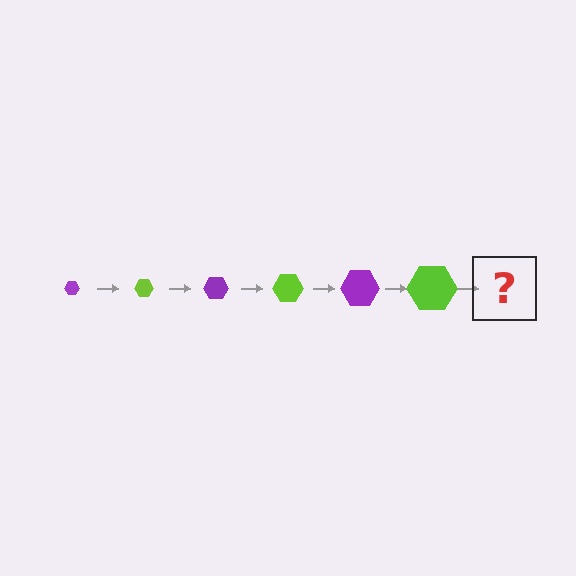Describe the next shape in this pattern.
It should be a purple hexagon, larger than the previous one.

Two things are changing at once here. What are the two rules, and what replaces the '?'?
The two rules are that the hexagon grows larger each step and the color cycles through purple and lime. The '?' should be a purple hexagon, larger than the previous one.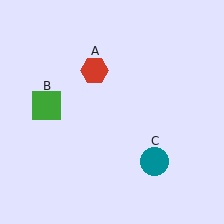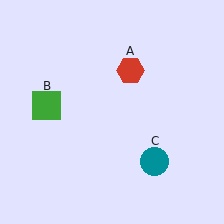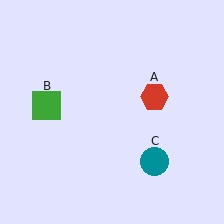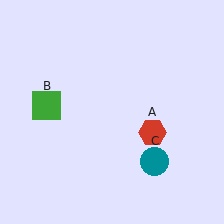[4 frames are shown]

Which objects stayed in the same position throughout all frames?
Green square (object B) and teal circle (object C) remained stationary.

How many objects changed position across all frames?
1 object changed position: red hexagon (object A).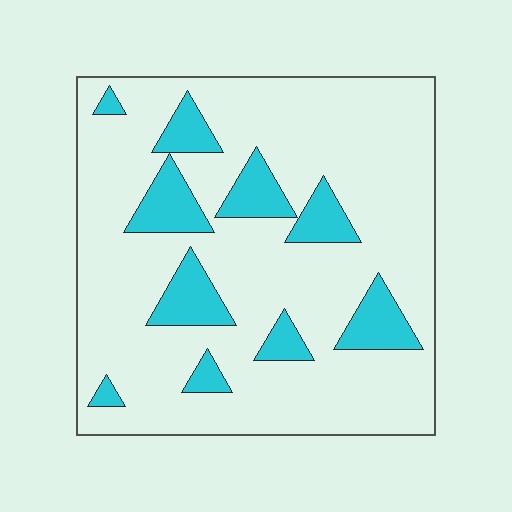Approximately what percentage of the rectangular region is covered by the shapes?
Approximately 20%.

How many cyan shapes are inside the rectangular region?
10.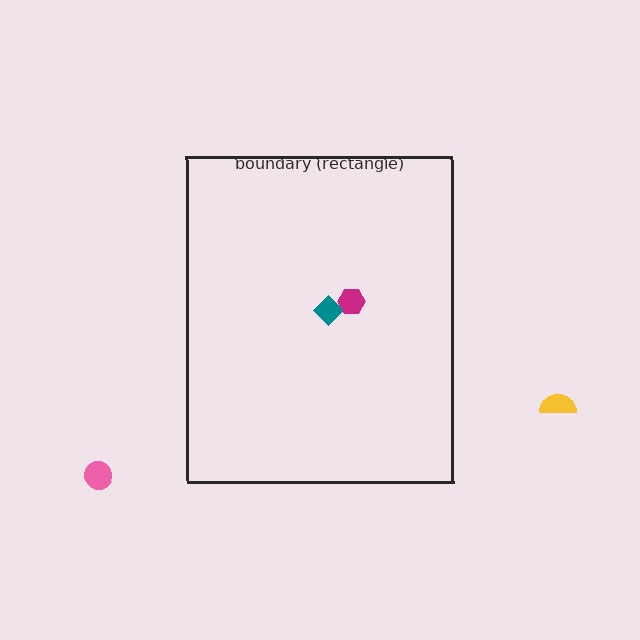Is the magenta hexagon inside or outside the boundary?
Inside.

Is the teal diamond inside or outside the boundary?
Inside.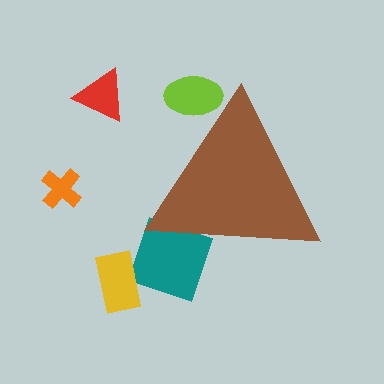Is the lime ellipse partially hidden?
Yes, the lime ellipse is partially hidden behind the brown triangle.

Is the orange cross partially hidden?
No, the orange cross is fully visible.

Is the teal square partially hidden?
Yes, the teal square is partially hidden behind the brown triangle.